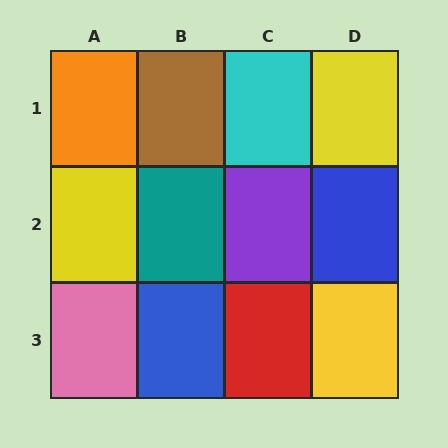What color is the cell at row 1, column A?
Orange.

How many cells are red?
1 cell is red.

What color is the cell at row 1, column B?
Brown.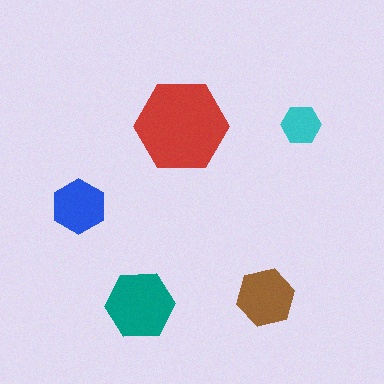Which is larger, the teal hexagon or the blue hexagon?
The teal one.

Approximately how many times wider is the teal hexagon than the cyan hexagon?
About 2 times wider.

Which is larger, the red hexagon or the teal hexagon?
The red one.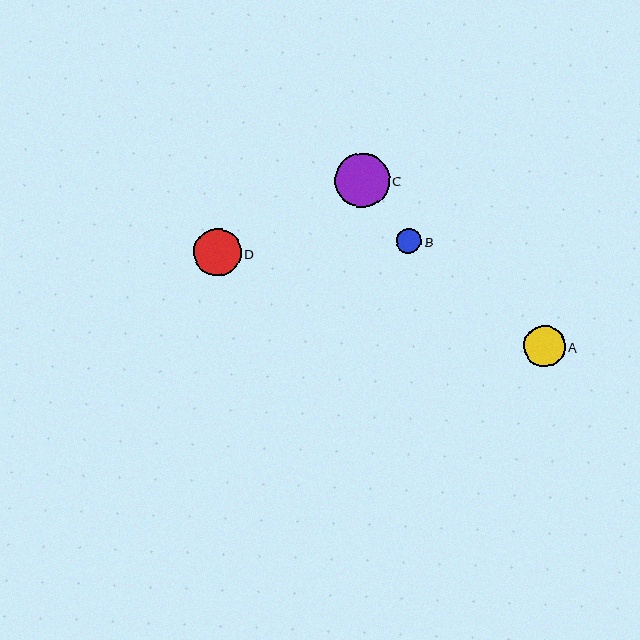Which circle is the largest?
Circle C is the largest with a size of approximately 54 pixels.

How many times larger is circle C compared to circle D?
Circle C is approximately 1.1 times the size of circle D.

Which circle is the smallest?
Circle B is the smallest with a size of approximately 25 pixels.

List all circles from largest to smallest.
From largest to smallest: C, D, A, B.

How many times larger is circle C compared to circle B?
Circle C is approximately 2.2 times the size of circle B.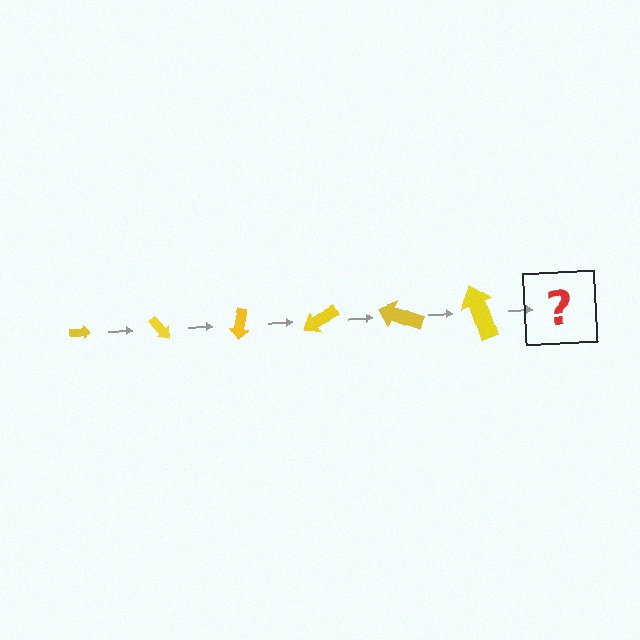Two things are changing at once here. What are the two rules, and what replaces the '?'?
The two rules are that the arrow grows larger each step and it rotates 50 degrees each step. The '?' should be an arrow, larger than the previous one and rotated 300 degrees from the start.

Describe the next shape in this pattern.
It should be an arrow, larger than the previous one and rotated 300 degrees from the start.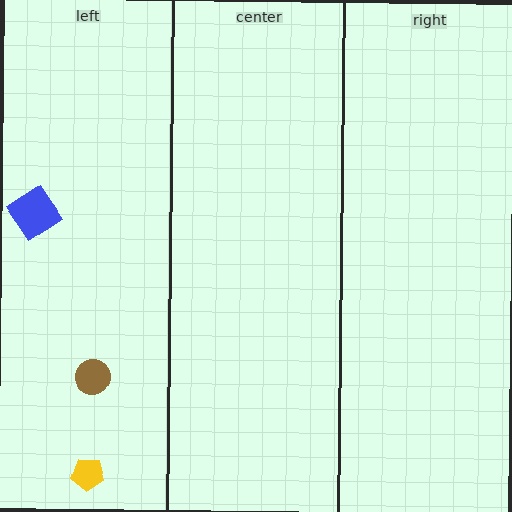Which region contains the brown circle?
The left region.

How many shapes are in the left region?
3.